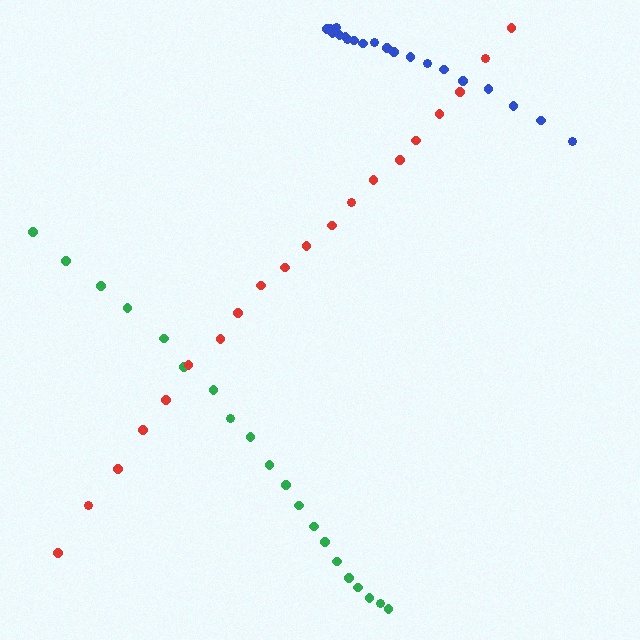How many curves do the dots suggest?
There are 3 distinct paths.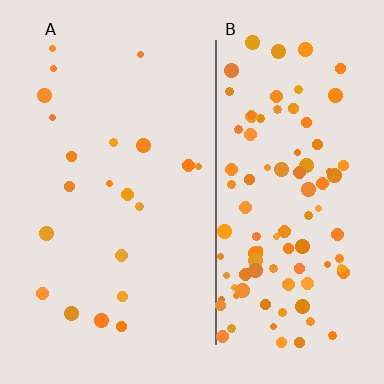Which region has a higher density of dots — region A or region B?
B (the right).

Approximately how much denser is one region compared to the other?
Approximately 4.7× — region B over region A.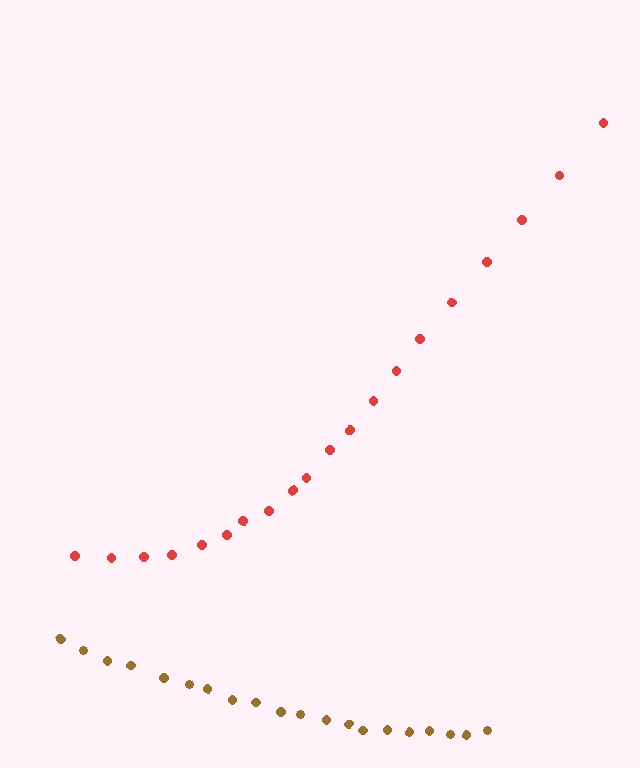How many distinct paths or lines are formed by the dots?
There are 2 distinct paths.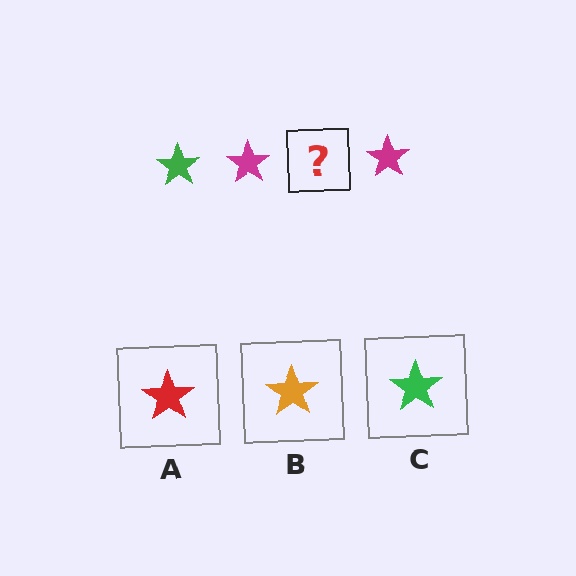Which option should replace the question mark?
Option C.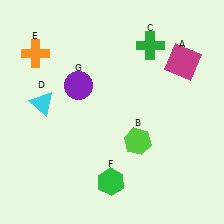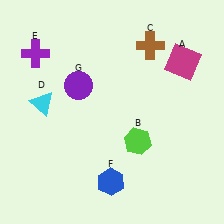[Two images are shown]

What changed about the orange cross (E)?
In Image 1, E is orange. In Image 2, it changed to purple.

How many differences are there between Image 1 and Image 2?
There are 3 differences between the two images.